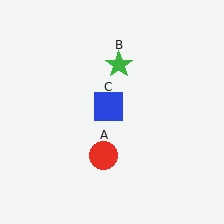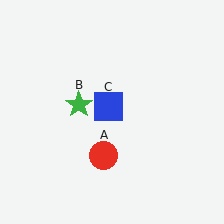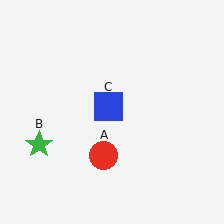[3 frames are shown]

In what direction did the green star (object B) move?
The green star (object B) moved down and to the left.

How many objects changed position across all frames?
1 object changed position: green star (object B).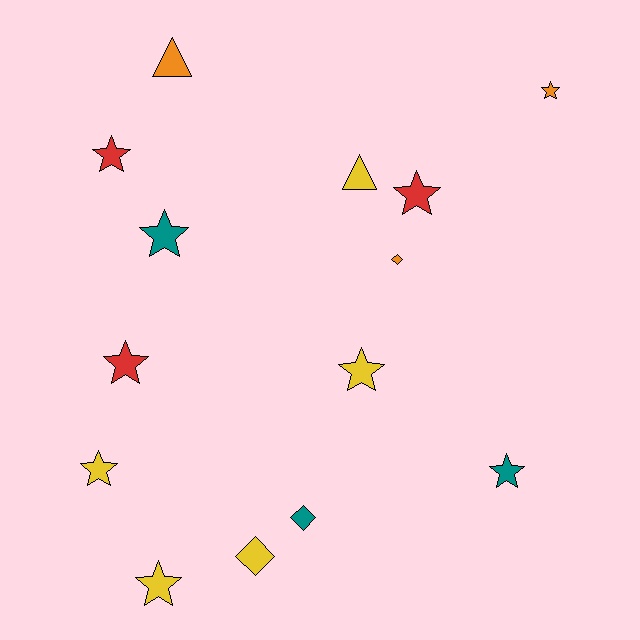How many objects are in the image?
There are 14 objects.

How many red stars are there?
There are 3 red stars.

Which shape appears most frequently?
Star, with 9 objects.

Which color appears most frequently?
Yellow, with 5 objects.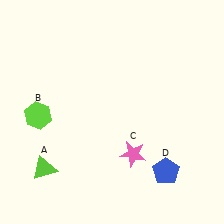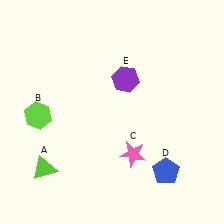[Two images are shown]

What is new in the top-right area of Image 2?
A purple hexagon (E) was added in the top-right area of Image 2.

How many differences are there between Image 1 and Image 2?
There is 1 difference between the two images.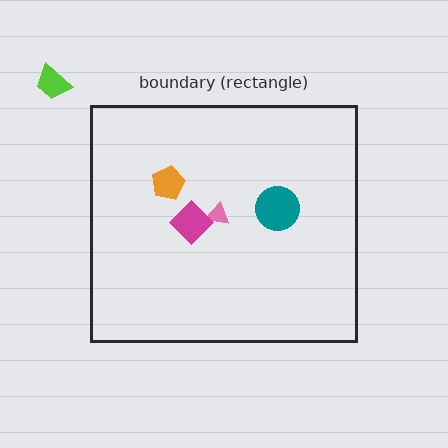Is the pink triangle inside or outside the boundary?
Inside.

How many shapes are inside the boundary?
4 inside, 1 outside.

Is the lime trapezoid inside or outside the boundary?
Outside.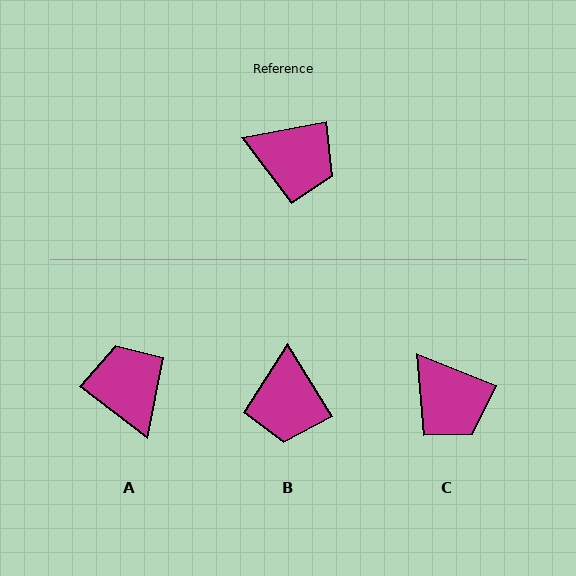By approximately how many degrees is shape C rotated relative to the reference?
Approximately 33 degrees clockwise.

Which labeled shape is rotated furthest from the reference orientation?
A, about 132 degrees away.